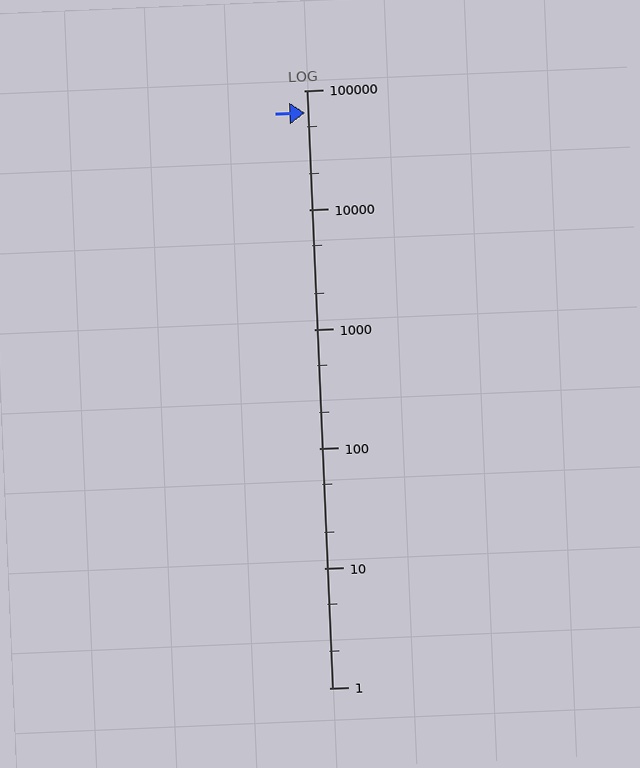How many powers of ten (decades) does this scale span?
The scale spans 5 decades, from 1 to 100000.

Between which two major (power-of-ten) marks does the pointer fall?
The pointer is between 10000 and 100000.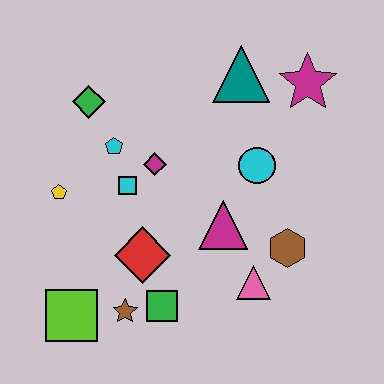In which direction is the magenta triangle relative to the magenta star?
The magenta triangle is below the magenta star.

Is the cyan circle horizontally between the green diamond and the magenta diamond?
No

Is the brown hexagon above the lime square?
Yes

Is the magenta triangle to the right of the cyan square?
Yes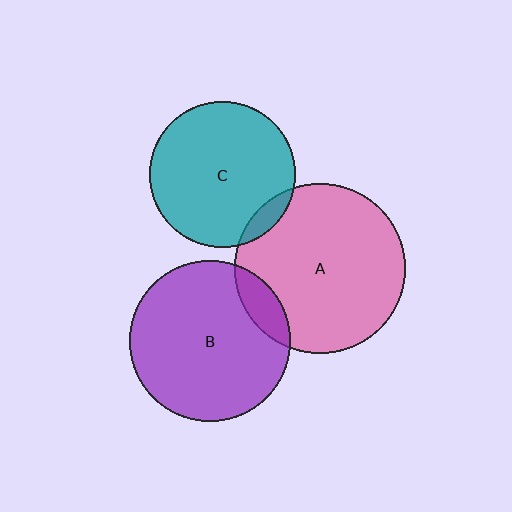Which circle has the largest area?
Circle A (pink).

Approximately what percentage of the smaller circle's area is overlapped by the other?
Approximately 10%.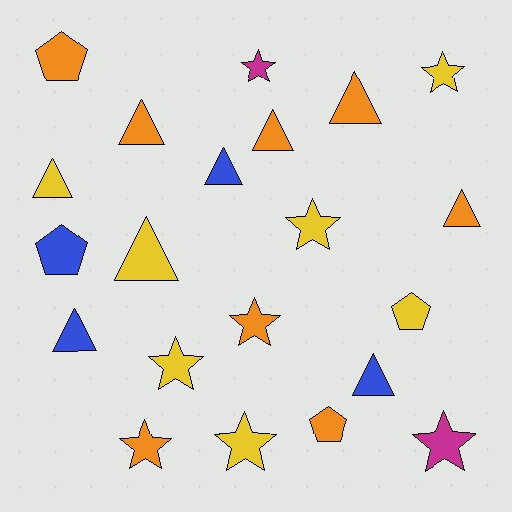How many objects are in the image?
There are 21 objects.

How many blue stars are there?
There are no blue stars.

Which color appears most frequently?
Orange, with 8 objects.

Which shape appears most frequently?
Triangle, with 9 objects.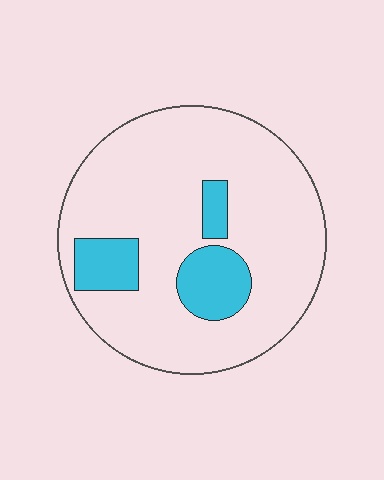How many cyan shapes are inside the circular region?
3.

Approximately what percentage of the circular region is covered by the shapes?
Approximately 15%.